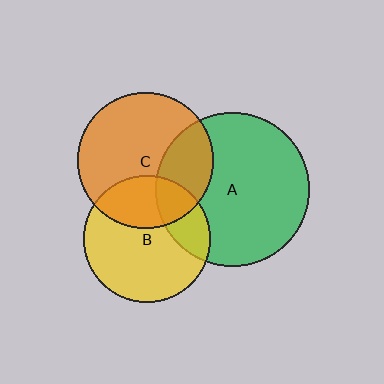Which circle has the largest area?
Circle A (green).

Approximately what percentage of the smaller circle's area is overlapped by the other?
Approximately 20%.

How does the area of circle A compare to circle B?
Approximately 1.5 times.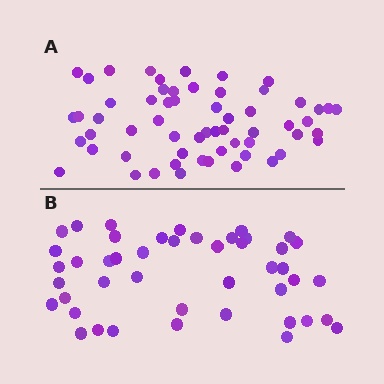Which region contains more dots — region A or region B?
Region A (the top region) has more dots.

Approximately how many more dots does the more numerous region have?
Region A has approximately 15 more dots than region B.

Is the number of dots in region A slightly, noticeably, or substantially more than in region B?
Region A has noticeably more, but not dramatically so. The ratio is roughly 1.3 to 1.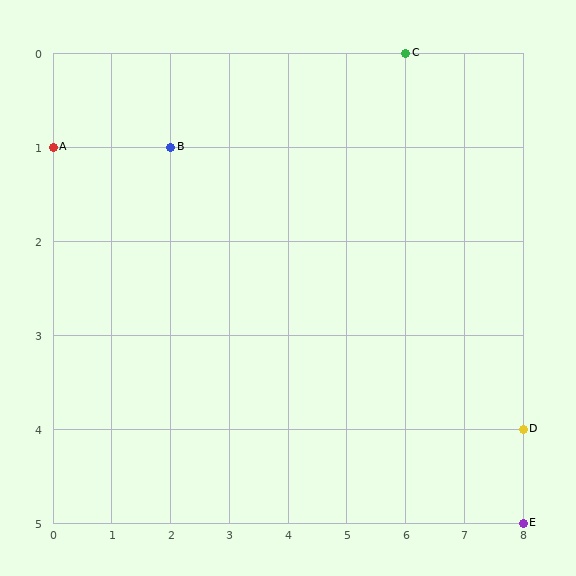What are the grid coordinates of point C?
Point C is at grid coordinates (6, 0).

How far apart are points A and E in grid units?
Points A and E are 8 columns and 4 rows apart (about 8.9 grid units diagonally).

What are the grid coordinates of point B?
Point B is at grid coordinates (2, 1).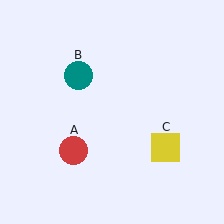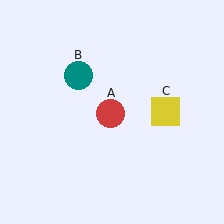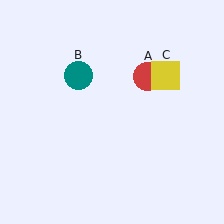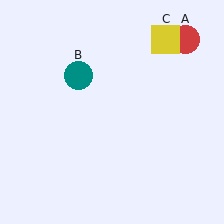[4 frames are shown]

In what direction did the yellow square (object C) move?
The yellow square (object C) moved up.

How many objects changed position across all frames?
2 objects changed position: red circle (object A), yellow square (object C).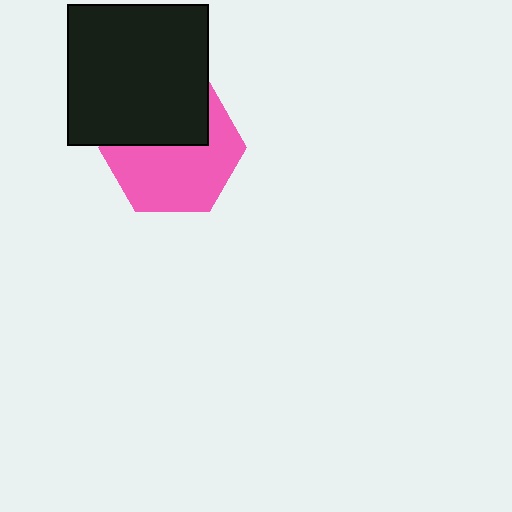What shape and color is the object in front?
The object in front is a black square.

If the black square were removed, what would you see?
You would see the complete pink hexagon.